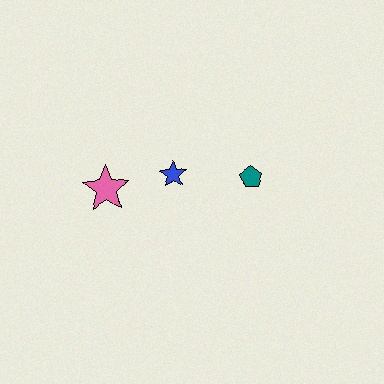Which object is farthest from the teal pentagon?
The pink star is farthest from the teal pentagon.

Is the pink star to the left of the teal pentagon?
Yes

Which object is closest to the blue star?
The pink star is closest to the blue star.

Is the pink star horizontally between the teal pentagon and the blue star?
No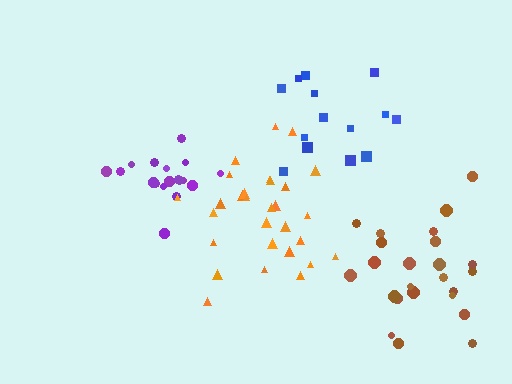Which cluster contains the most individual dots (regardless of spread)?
Orange (30).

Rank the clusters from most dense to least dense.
purple, orange, blue, brown.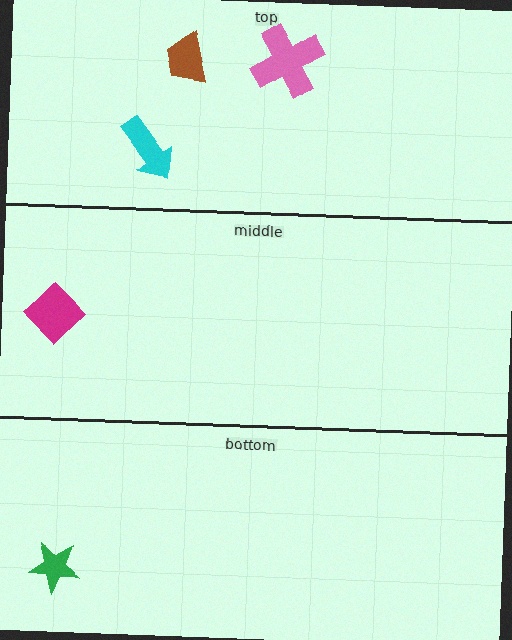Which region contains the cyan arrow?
The top region.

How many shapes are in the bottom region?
1.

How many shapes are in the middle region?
1.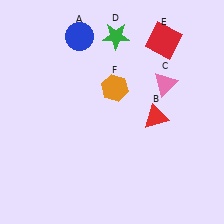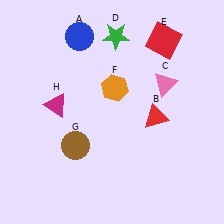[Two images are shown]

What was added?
A brown circle (G), a magenta triangle (H) were added in Image 2.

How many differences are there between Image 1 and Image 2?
There are 2 differences between the two images.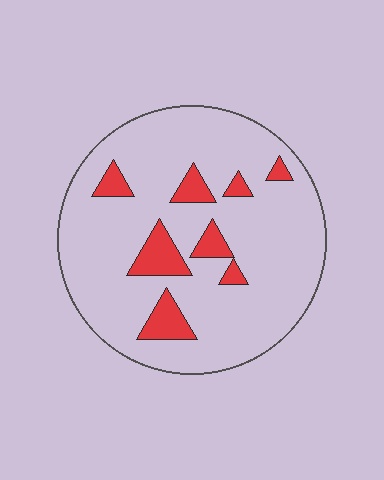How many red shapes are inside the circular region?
8.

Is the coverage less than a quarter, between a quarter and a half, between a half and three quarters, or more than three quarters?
Less than a quarter.